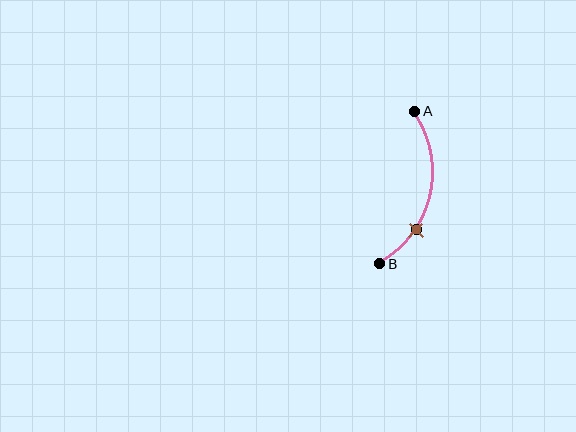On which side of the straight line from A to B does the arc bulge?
The arc bulges to the right of the straight line connecting A and B.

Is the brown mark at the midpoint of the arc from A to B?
No. The brown mark lies on the arc but is closer to endpoint B. The arc midpoint would be at the point on the curve equidistant along the arc from both A and B.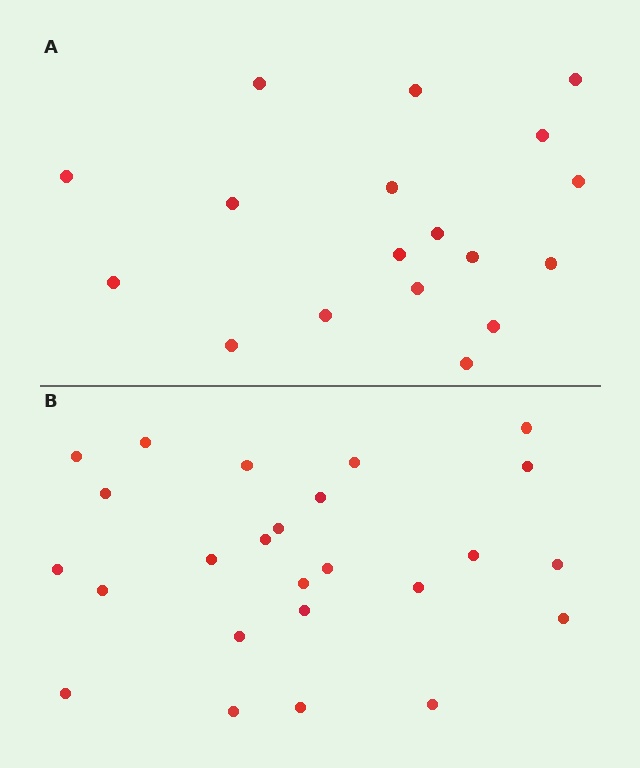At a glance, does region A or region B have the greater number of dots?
Region B (the bottom region) has more dots.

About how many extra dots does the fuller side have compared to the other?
Region B has roughly 8 or so more dots than region A.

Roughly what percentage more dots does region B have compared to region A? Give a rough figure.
About 40% more.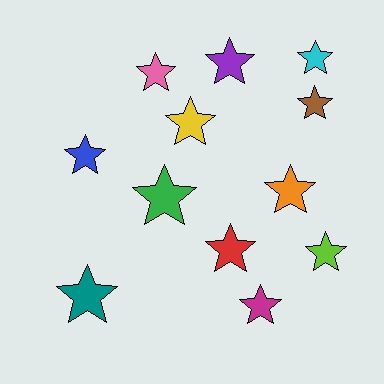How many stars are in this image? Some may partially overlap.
There are 12 stars.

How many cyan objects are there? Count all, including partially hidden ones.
There is 1 cyan object.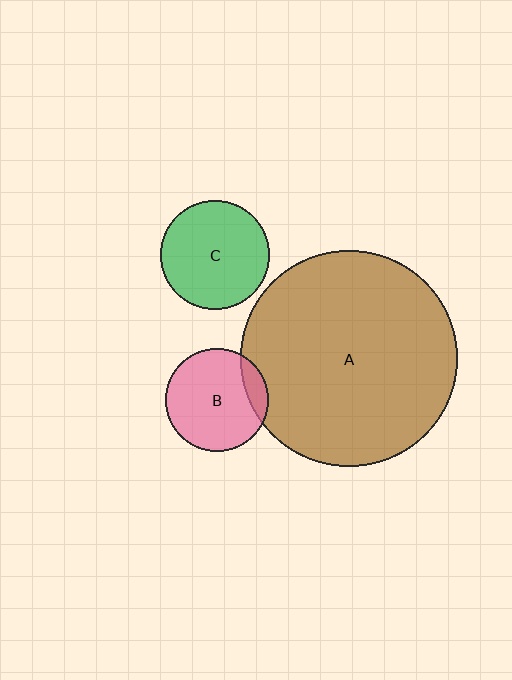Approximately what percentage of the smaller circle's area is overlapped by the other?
Approximately 15%.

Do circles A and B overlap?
Yes.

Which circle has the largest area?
Circle A (brown).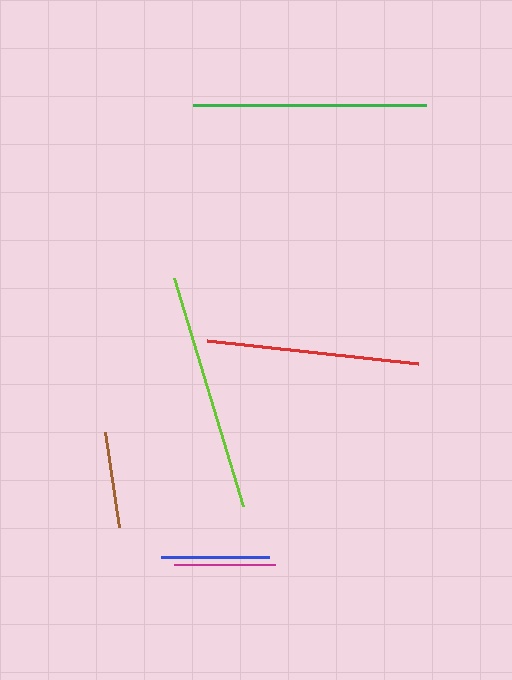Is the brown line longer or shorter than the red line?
The red line is longer than the brown line.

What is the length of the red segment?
The red segment is approximately 212 pixels long.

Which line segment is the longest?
The lime line is the longest at approximately 238 pixels.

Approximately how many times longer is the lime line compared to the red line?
The lime line is approximately 1.1 times the length of the red line.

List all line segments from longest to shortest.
From longest to shortest: lime, green, red, blue, magenta, brown.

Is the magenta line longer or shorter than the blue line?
The blue line is longer than the magenta line.